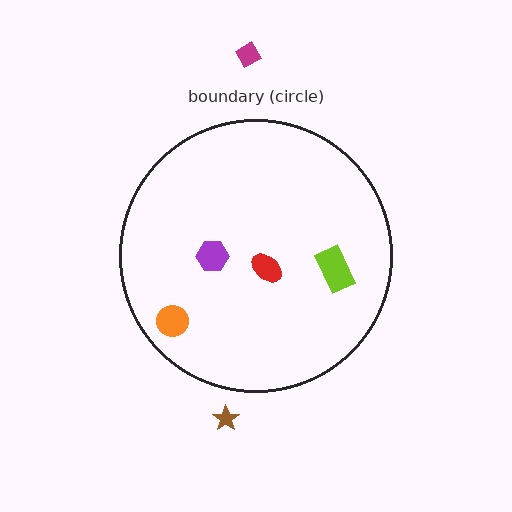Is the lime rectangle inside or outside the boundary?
Inside.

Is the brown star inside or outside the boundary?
Outside.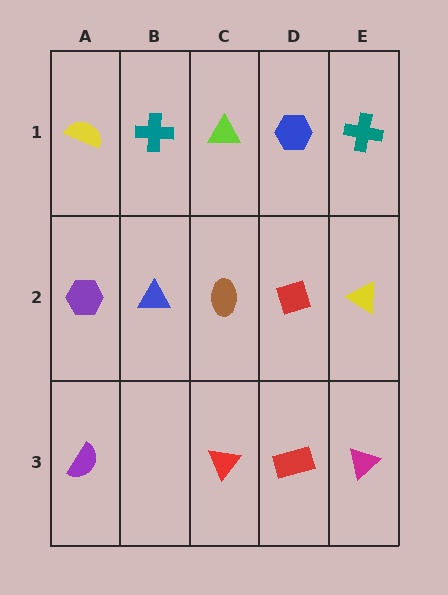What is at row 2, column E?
A yellow triangle.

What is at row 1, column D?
A blue hexagon.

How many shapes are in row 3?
4 shapes.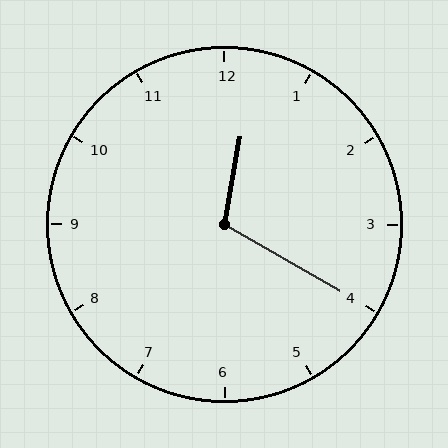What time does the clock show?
12:20.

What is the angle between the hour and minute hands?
Approximately 110 degrees.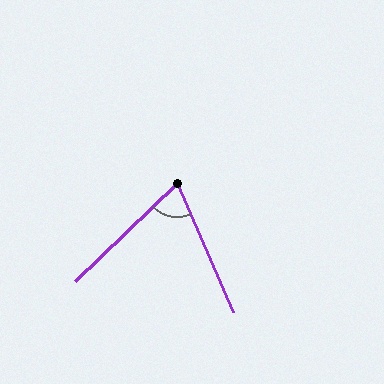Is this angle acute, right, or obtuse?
It is acute.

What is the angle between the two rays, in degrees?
Approximately 70 degrees.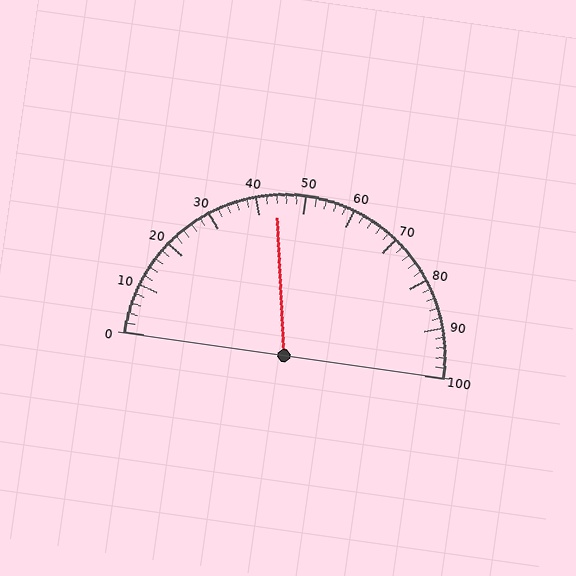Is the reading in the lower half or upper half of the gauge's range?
The reading is in the lower half of the range (0 to 100).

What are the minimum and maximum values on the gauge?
The gauge ranges from 0 to 100.